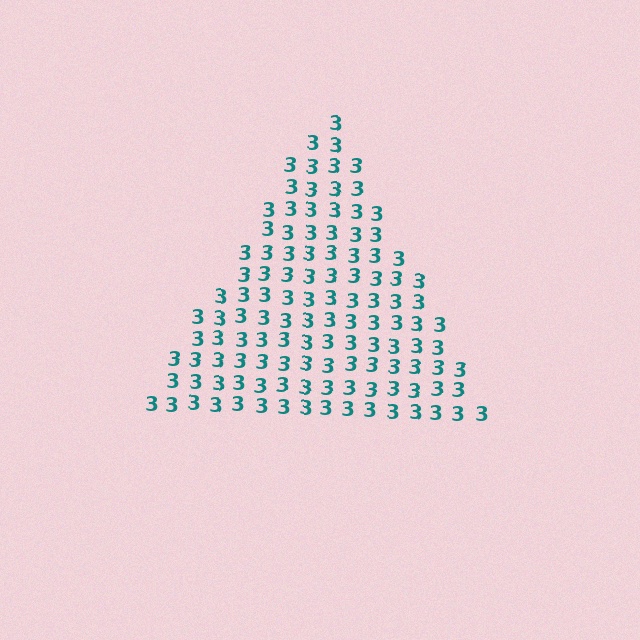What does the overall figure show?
The overall figure shows a triangle.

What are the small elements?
The small elements are digit 3's.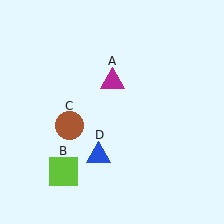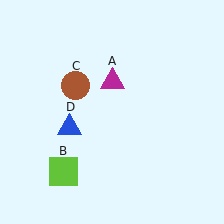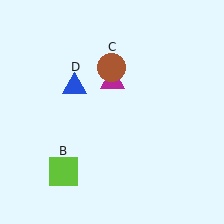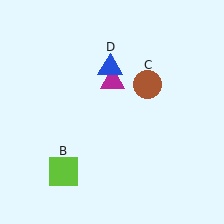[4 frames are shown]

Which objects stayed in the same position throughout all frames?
Magenta triangle (object A) and lime square (object B) remained stationary.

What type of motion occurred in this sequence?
The brown circle (object C), blue triangle (object D) rotated clockwise around the center of the scene.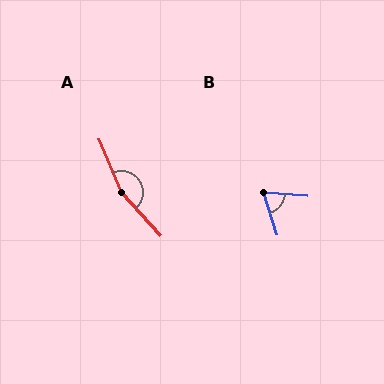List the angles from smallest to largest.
B (67°), A (161°).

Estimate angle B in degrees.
Approximately 67 degrees.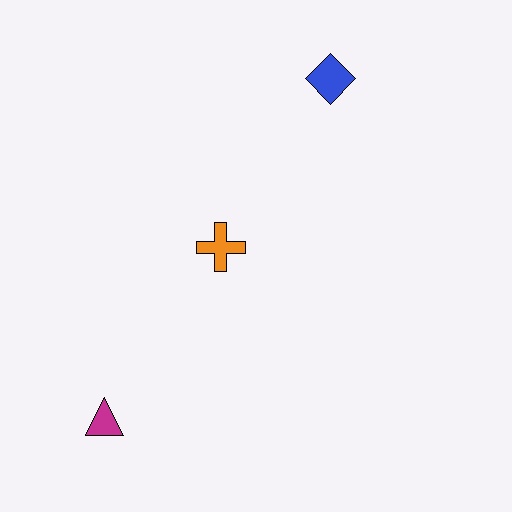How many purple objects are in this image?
There are no purple objects.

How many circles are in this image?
There are no circles.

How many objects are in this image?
There are 3 objects.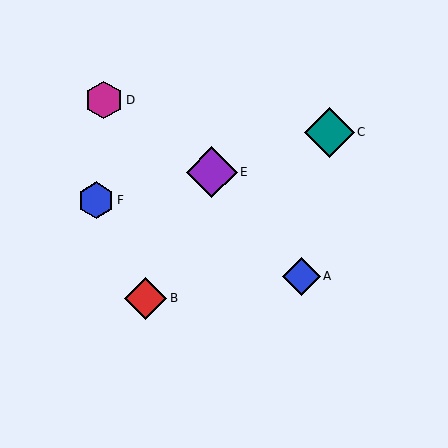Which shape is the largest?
The purple diamond (labeled E) is the largest.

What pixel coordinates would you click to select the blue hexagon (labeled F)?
Click at (96, 200) to select the blue hexagon F.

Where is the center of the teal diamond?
The center of the teal diamond is at (329, 132).